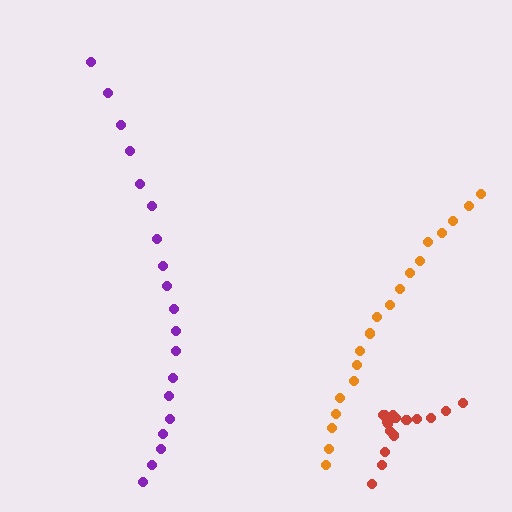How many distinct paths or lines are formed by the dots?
There are 3 distinct paths.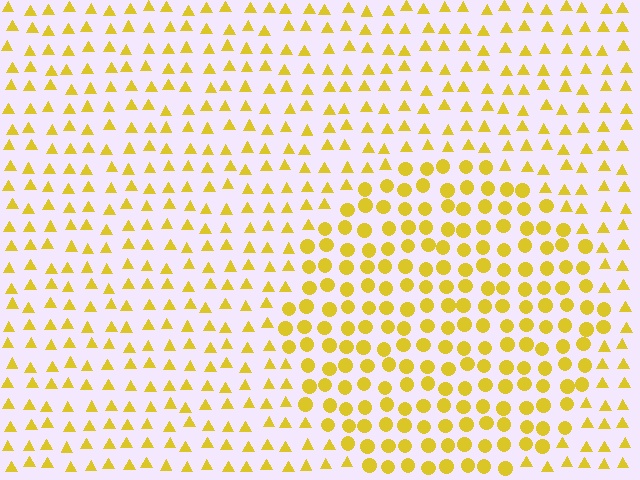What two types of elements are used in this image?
The image uses circles inside the circle region and triangles outside it.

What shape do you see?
I see a circle.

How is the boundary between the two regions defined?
The boundary is defined by a change in element shape: circles inside vs. triangles outside. All elements share the same color and spacing.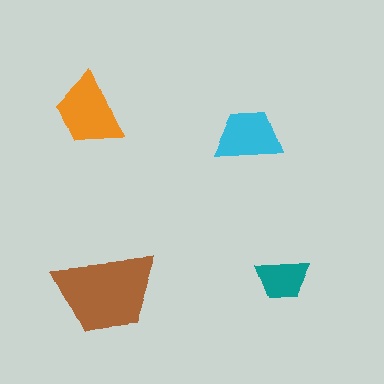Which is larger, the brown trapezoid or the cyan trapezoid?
The brown one.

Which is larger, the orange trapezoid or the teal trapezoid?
The orange one.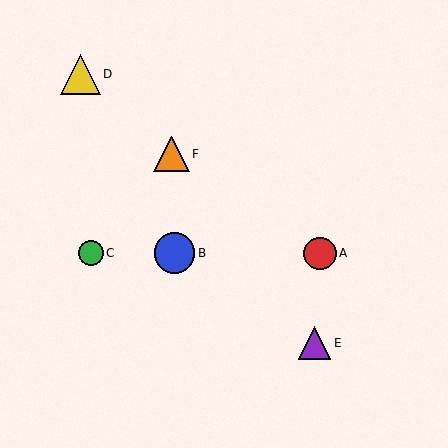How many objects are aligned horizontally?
3 objects (A, B, C) are aligned horizontally.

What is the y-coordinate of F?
Object F is at y≈154.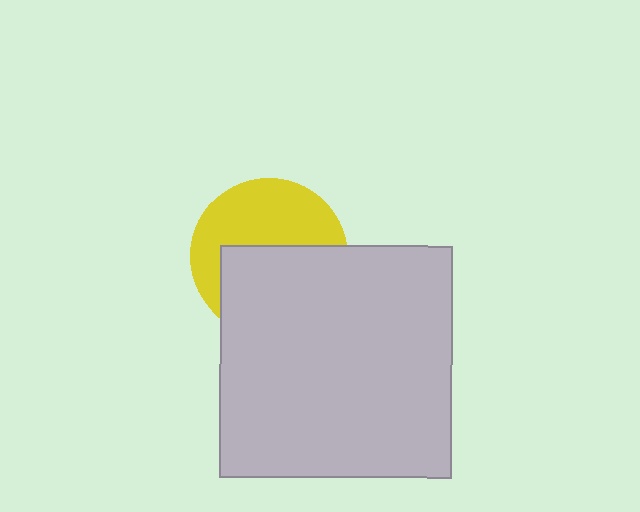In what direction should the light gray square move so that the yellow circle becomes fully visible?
The light gray square should move down. That is the shortest direction to clear the overlap and leave the yellow circle fully visible.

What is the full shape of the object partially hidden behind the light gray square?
The partially hidden object is a yellow circle.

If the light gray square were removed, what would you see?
You would see the complete yellow circle.